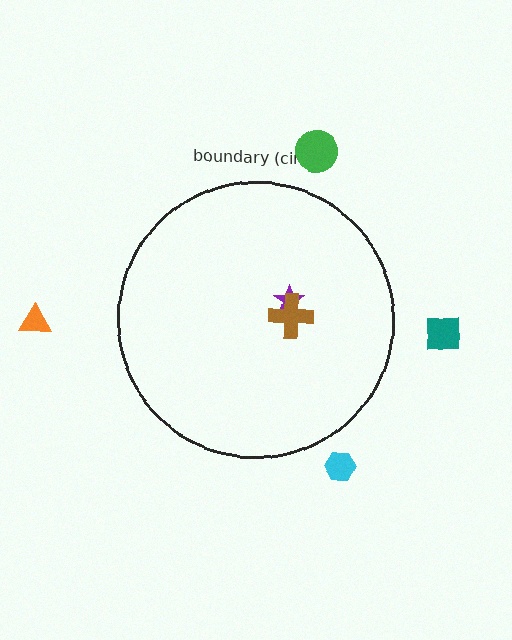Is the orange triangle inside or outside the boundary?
Outside.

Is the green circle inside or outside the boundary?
Outside.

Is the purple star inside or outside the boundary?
Inside.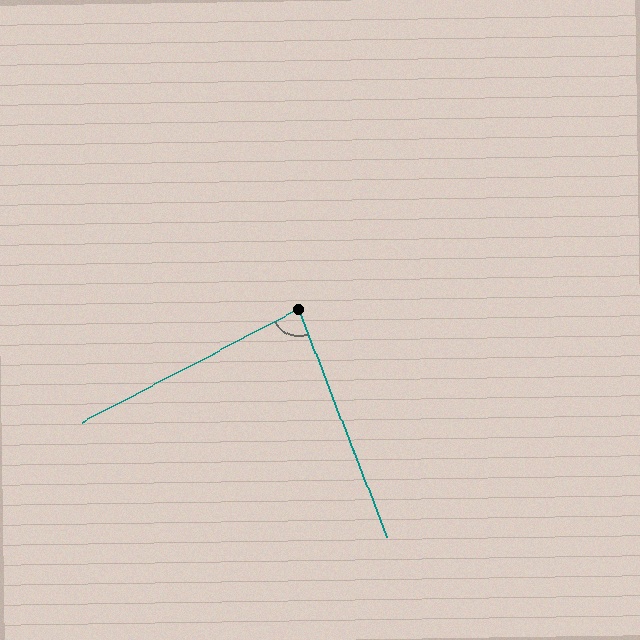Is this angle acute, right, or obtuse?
It is acute.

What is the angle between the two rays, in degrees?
Approximately 84 degrees.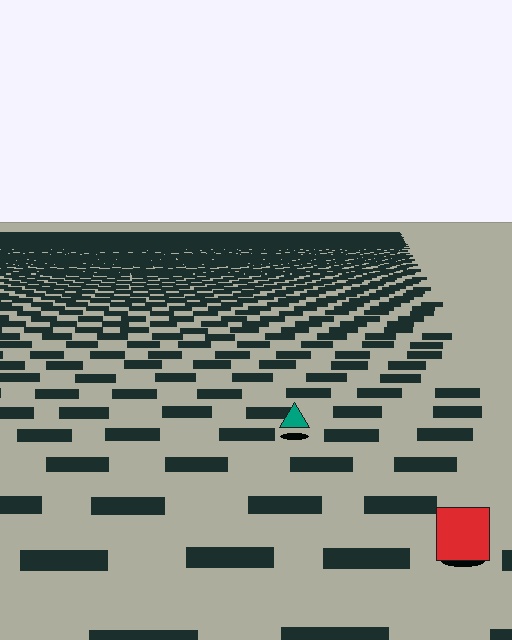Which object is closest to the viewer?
The red square is closest. The texture marks near it are larger and more spread out.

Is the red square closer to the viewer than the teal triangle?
Yes. The red square is closer — you can tell from the texture gradient: the ground texture is coarser near it.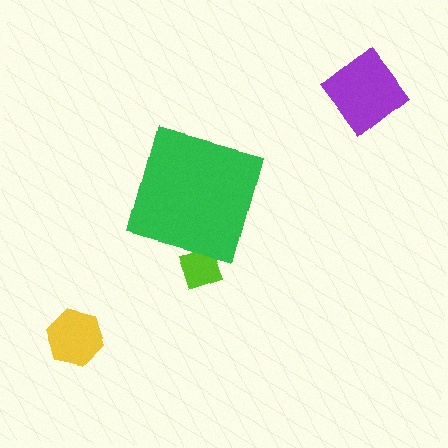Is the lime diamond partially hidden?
Yes, the lime diamond is partially hidden behind the green diamond.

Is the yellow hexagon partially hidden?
No, the yellow hexagon is fully visible.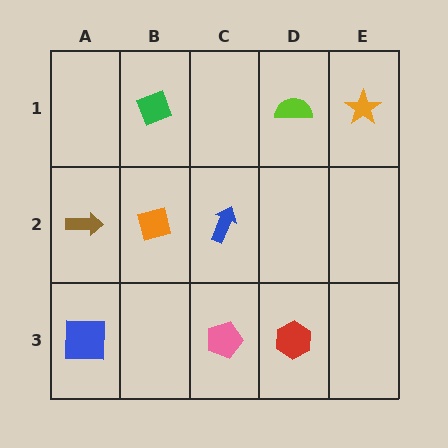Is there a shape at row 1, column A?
No, that cell is empty.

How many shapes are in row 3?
3 shapes.